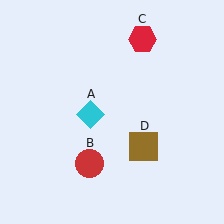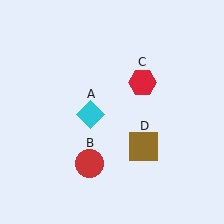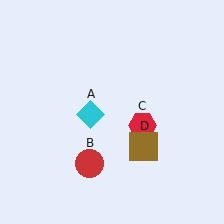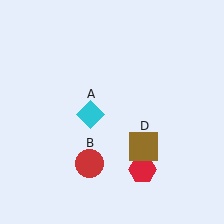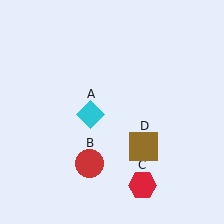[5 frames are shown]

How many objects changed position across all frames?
1 object changed position: red hexagon (object C).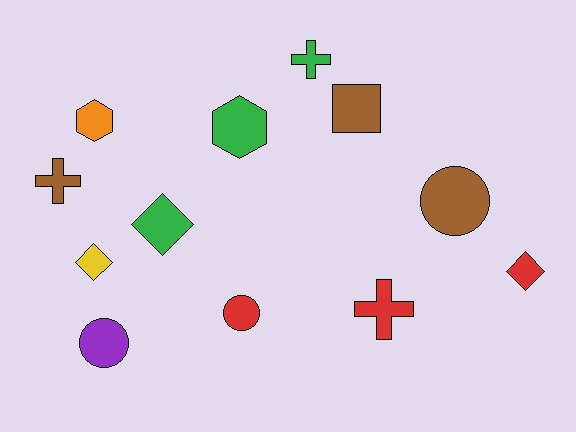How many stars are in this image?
There are no stars.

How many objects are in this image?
There are 12 objects.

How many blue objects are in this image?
There are no blue objects.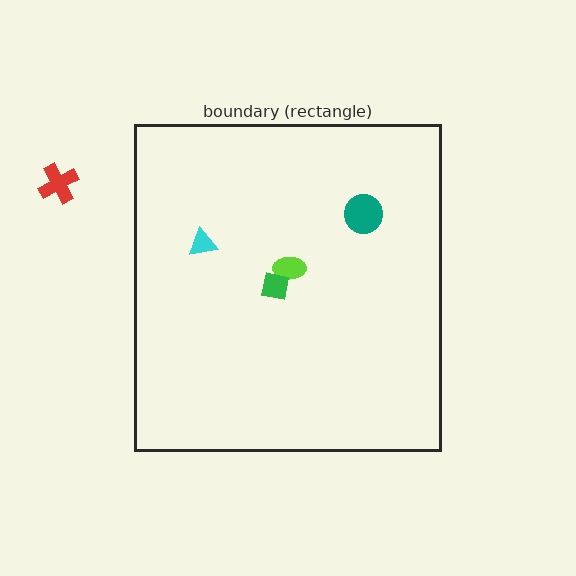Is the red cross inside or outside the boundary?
Outside.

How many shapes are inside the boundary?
4 inside, 1 outside.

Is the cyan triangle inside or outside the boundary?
Inside.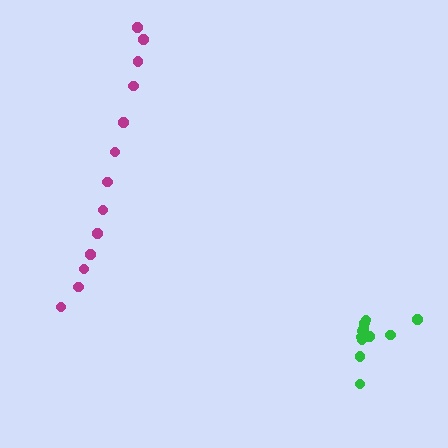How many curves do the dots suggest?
There are 2 distinct paths.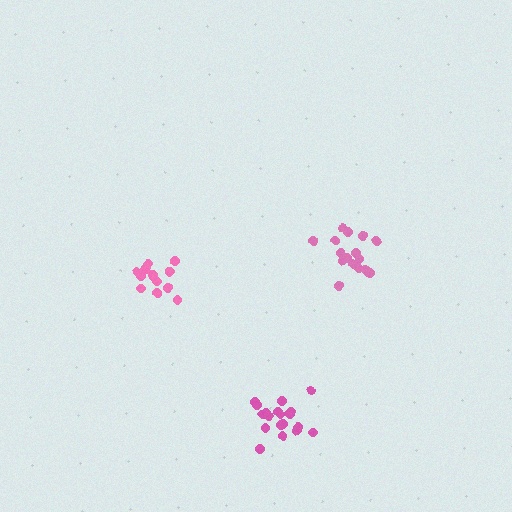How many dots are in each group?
Group 1: 14 dots, Group 2: 16 dots, Group 3: 19 dots (49 total).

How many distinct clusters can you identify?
There are 3 distinct clusters.